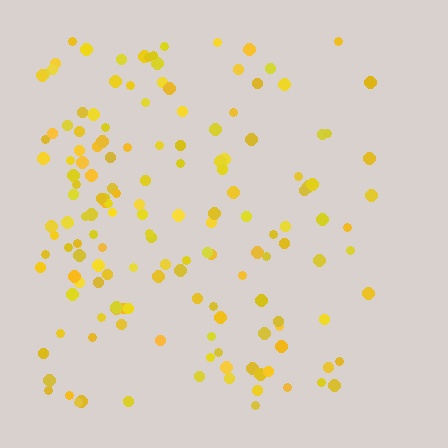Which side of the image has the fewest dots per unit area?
The right.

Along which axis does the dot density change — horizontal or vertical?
Horizontal.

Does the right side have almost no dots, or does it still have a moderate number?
Still a moderate number, just noticeably fewer than the left.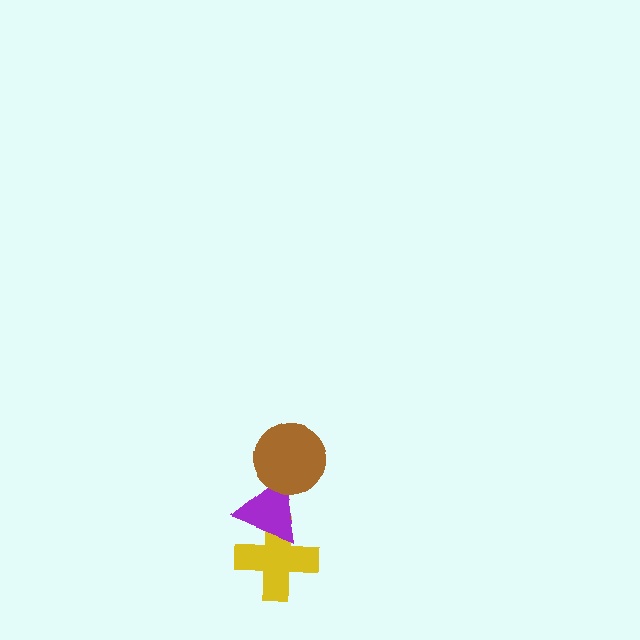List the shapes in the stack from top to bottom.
From top to bottom: the brown circle, the purple triangle, the yellow cross.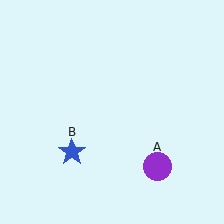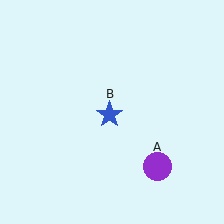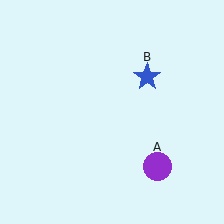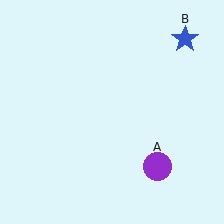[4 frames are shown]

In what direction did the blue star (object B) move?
The blue star (object B) moved up and to the right.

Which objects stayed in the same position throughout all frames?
Purple circle (object A) remained stationary.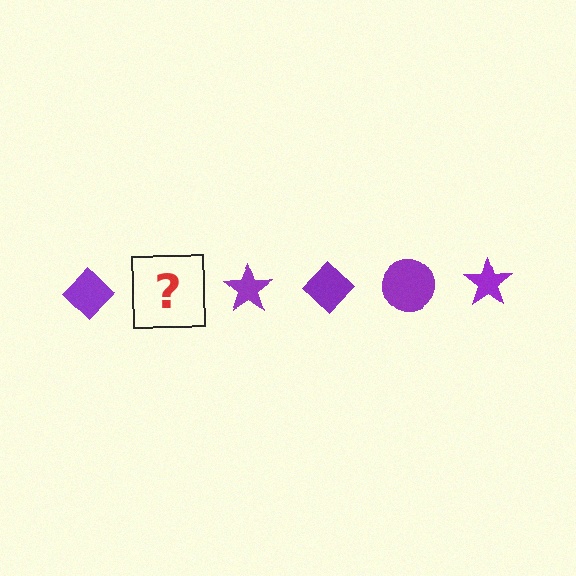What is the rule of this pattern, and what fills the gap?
The rule is that the pattern cycles through diamond, circle, star shapes in purple. The gap should be filled with a purple circle.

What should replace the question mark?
The question mark should be replaced with a purple circle.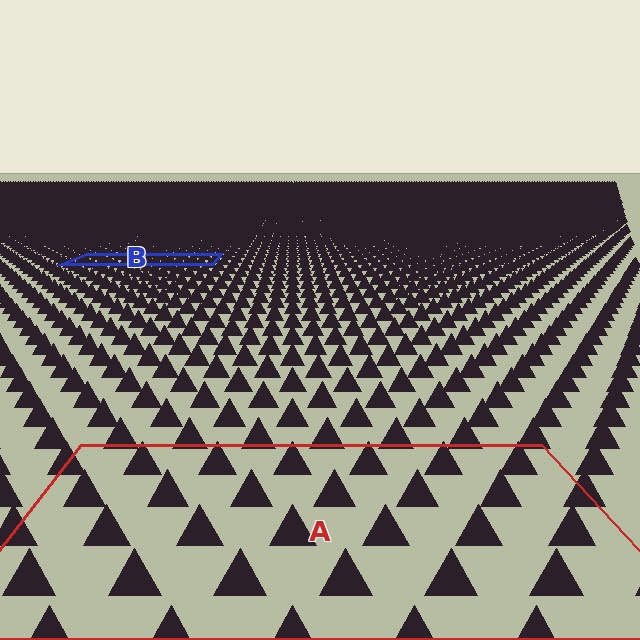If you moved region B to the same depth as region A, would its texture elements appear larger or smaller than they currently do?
They would appear larger. At a closer depth, the same texture elements are projected at a bigger on-screen size.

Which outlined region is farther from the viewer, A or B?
Region B is farther from the viewer — the texture elements inside it appear smaller and more densely packed.